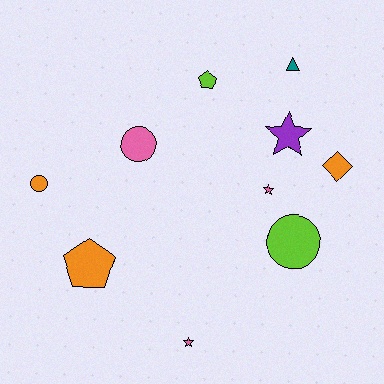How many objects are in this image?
There are 10 objects.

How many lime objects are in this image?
There are 2 lime objects.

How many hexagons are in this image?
There are no hexagons.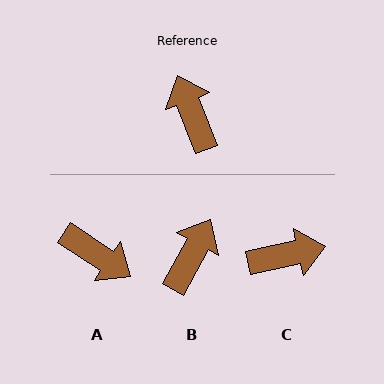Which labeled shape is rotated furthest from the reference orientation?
A, about 145 degrees away.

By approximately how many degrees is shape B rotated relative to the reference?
Approximately 49 degrees clockwise.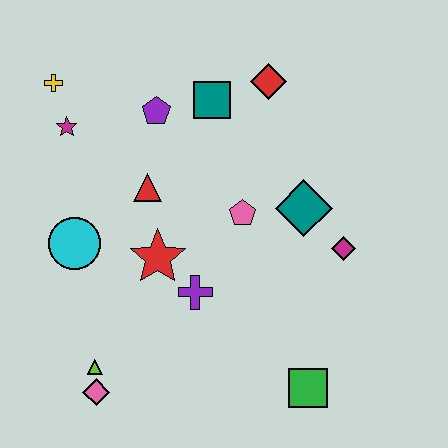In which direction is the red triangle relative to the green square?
The red triangle is above the green square.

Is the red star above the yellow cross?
No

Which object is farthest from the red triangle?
The green square is farthest from the red triangle.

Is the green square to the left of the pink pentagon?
No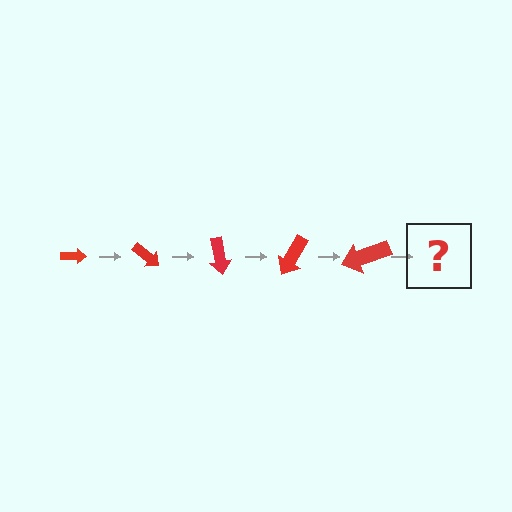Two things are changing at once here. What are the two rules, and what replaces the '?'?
The two rules are that the arrow grows larger each step and it rotates 40 degrees each step. The '?' should be an arrow, larger than the previous one and rotated 200 degrees from the start.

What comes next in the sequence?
The next element should be an arrow, larger than the previous one and rotated 200 degrees from the start.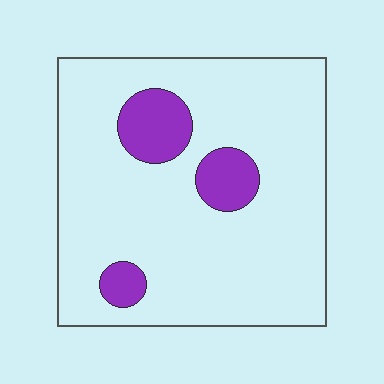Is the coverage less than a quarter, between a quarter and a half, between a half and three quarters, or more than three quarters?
Less than a quarter.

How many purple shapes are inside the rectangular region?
3.